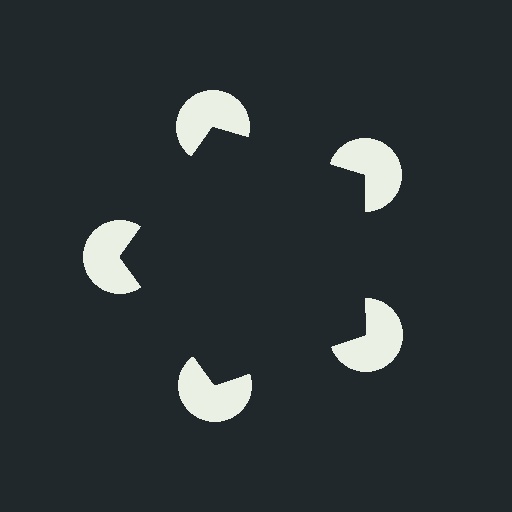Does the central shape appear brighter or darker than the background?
It typically appears slightly darker than the background, even though no actual brightness change is drawn.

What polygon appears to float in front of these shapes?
An illusory pentagon — its edges are inferred from the aligned wedge cuts in the pac-man discs, not physically drawn.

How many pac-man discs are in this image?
There are 5 — one at each vertex of the illusory pentagon.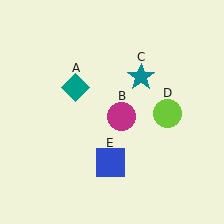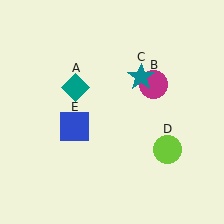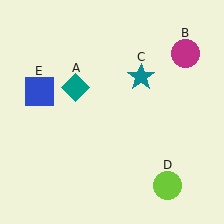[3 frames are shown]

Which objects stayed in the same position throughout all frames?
Teal diamond (object A) and teal star (object C) remained stationary.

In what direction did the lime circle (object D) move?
The lime circle (object D) moved down.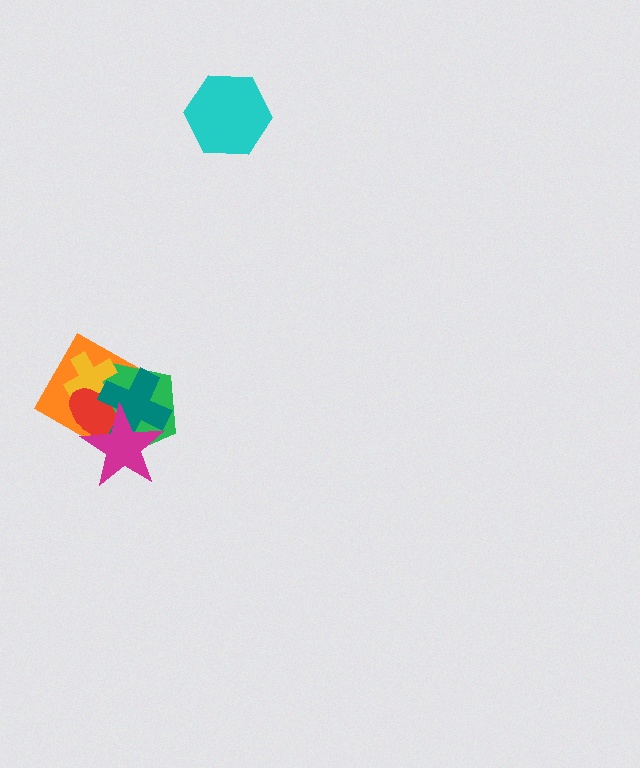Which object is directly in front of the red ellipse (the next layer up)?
The teal cross is directly in front of the red ellipse.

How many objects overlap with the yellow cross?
4 objects overlap with the yellow cross.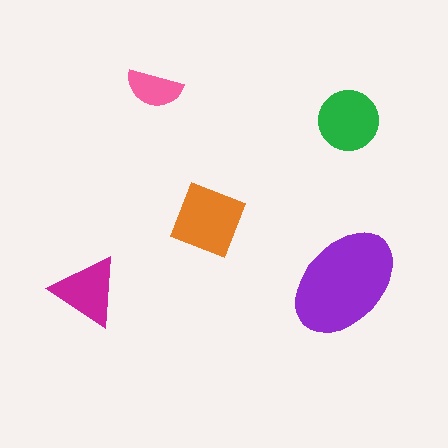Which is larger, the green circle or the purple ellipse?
The purple ellipse.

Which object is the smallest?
The pink semicircle.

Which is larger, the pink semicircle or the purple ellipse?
The purple ellipse.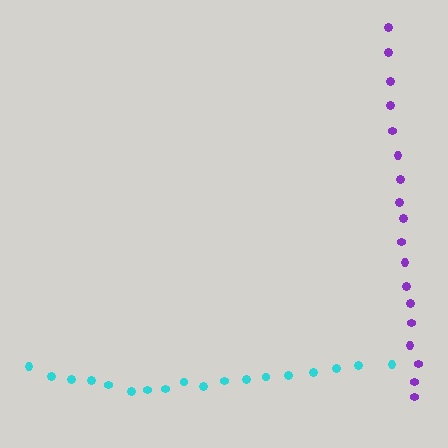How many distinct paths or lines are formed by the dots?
There are 2 distinct paths.